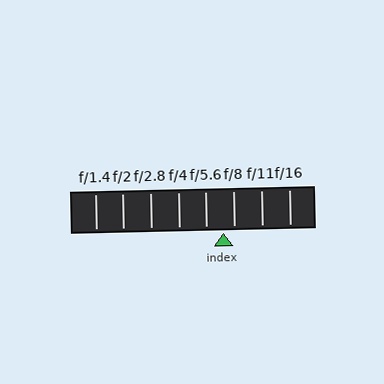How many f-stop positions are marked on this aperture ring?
There are 8 f-stop positions marked.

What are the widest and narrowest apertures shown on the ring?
The widest aperture shown is f/1.4 and the narrowest is f/16.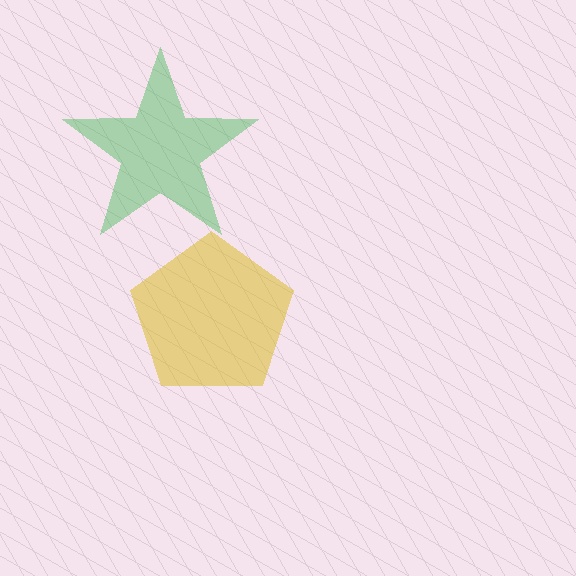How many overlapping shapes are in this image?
There are 2 overlapping shapes in the image.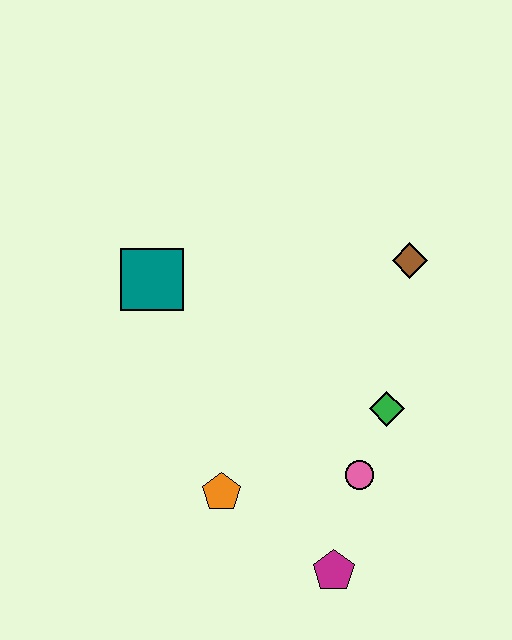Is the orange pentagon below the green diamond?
Yes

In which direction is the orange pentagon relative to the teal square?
The orange pentagon is below the teal square.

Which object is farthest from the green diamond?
The teal square is farthest from the green diamond.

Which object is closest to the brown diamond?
The green diamond is closest to the brown diamond.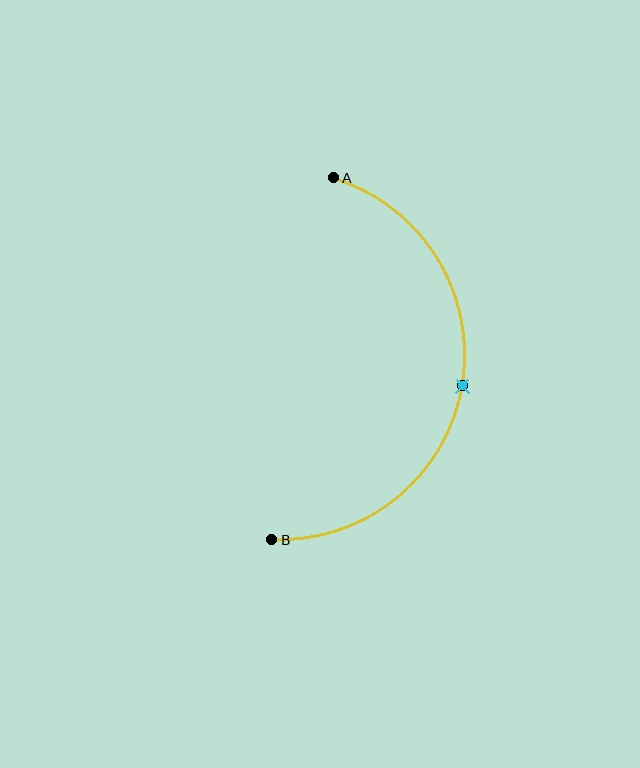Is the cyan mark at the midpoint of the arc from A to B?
Yes. The cyan mark lies on the arc at equal arc-length from both A and B — it is the arc midpoint.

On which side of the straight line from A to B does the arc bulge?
The arc bulges to the right of the straight line connecting A and B.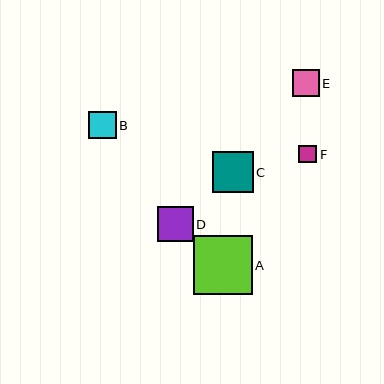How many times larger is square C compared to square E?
Square C is approximately 1.5 times the size of square E.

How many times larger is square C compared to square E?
Square C is approximately 1.5 times the size of square E.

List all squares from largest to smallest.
From largest to smallest: A, C, D, B, E, F.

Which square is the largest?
Square A is the largest with a size of approximately 58 pixels.